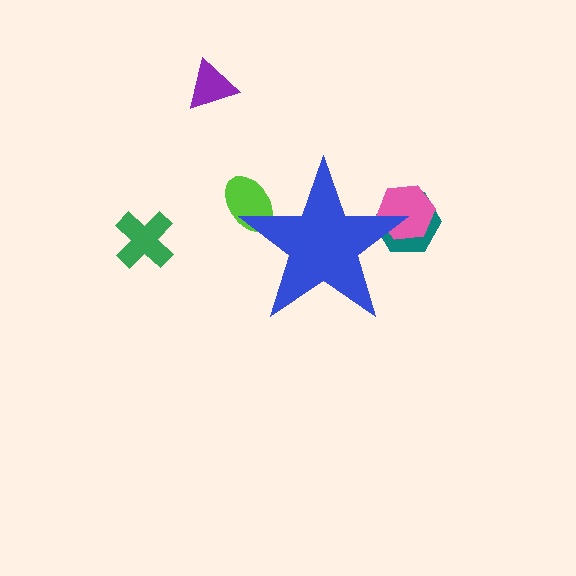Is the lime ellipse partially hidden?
Yes, the lime ellipse is partially hidden behind the blue star.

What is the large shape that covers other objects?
A blue star.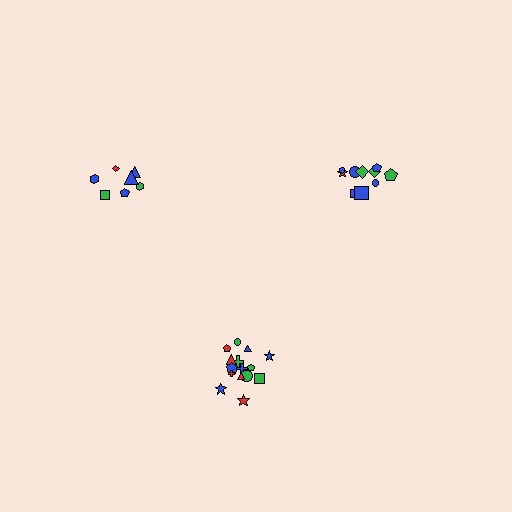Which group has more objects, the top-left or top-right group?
The top-right group.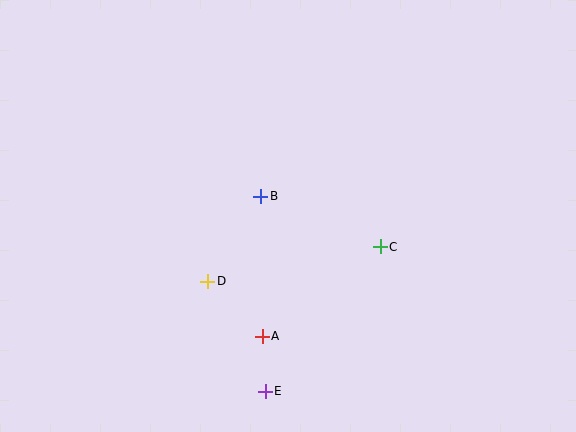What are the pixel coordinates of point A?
Point A is at (262, 336).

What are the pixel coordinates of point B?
Point B is at (261, 196).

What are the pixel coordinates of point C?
Point C is at (380, 247).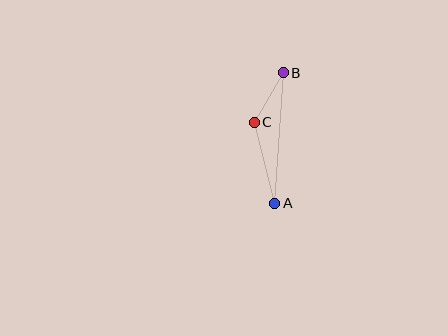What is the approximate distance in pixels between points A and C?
The distance between A and C is approximately 84 pixels.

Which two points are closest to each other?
Points B and C are closest to each other.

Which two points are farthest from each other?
Points A and B are farthest from each other.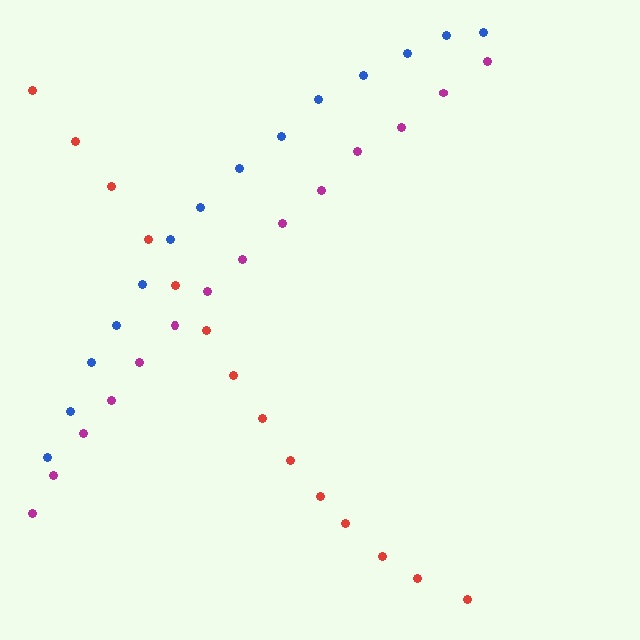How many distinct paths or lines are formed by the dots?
There are 3 distinct paths.